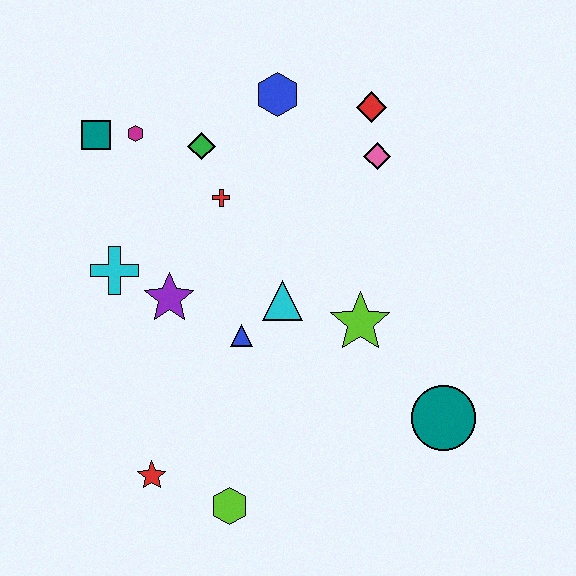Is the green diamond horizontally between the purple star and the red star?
No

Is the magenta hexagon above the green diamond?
Yes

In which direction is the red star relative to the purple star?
The red star is below the purple star.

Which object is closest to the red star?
The lime hexagon is closest to the red star.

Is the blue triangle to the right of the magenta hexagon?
Yes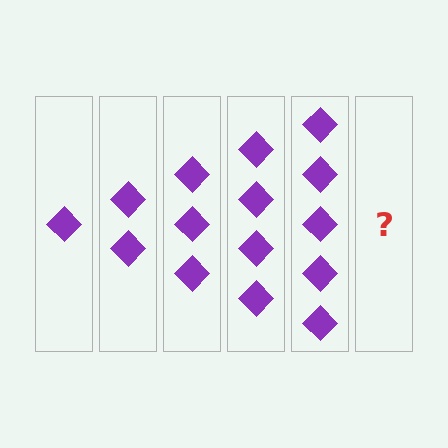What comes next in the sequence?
The next element should be 6 diamonds.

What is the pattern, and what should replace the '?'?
The pattern is that each step adds one more diamond. The '?' should be 6 diamonds.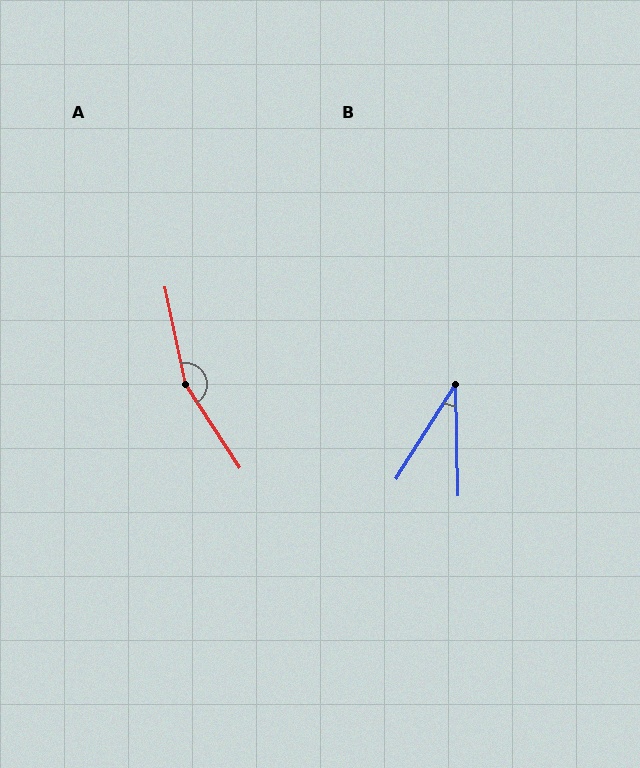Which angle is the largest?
A, at approximately 159 degrees.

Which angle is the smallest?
B, at approximately 33 degrees.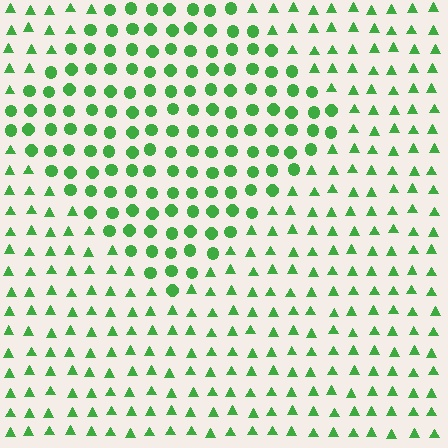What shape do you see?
I see a diamond.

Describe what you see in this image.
The image is filled with small green elements arranged in a uniform grid. A diamond-shaped region contains circles, while the surrounding area contains triangles. The boundary is defined purely by the change in element shape.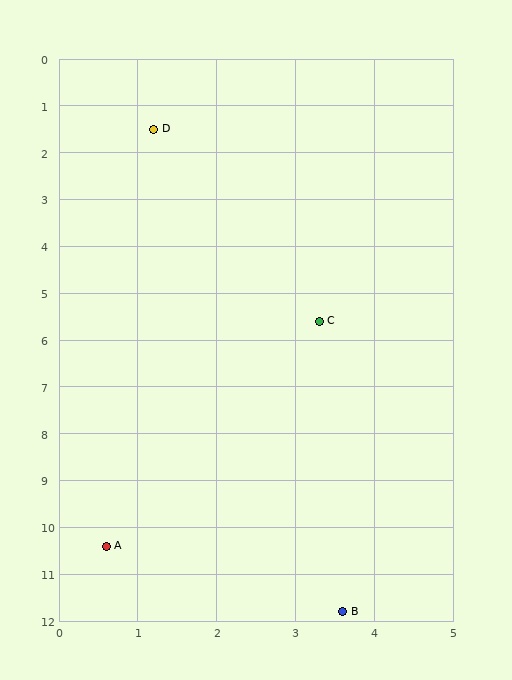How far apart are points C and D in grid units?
Points C and D are about 4.6 grid units apart.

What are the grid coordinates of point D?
Point D is at approximately (1.2, 1.5).